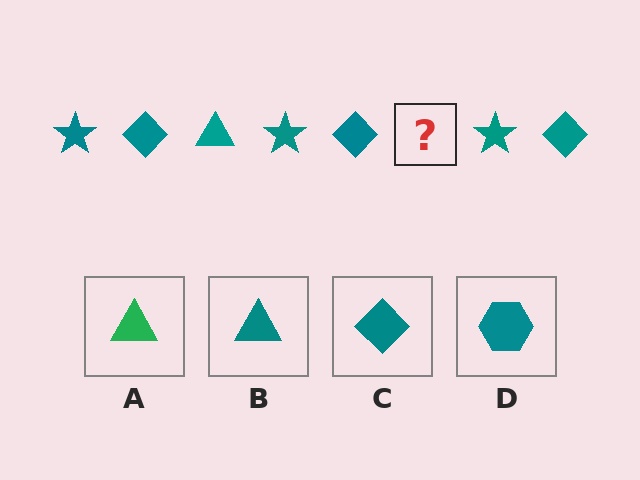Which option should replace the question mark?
Option B.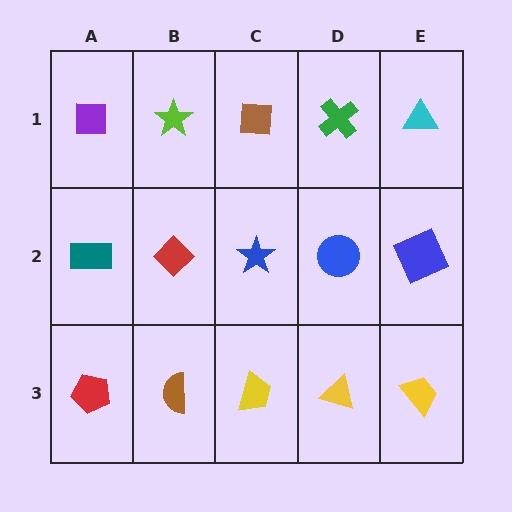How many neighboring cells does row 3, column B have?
3.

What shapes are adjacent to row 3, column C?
A blue star (row 2, column C), a brown semicircle (row 3, column B), a yellow triangle (row 3, column D).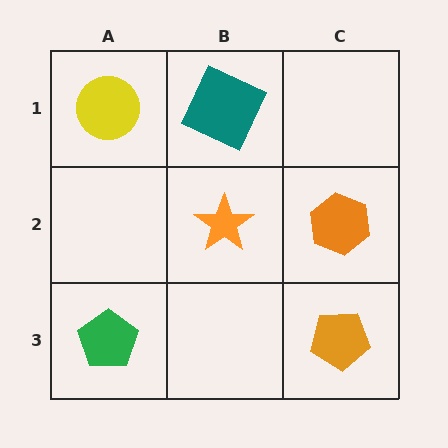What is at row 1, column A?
A yellow circle.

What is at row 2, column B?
An orange star.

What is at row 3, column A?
A green pentagon.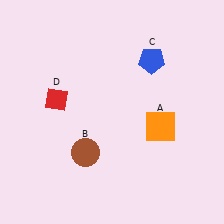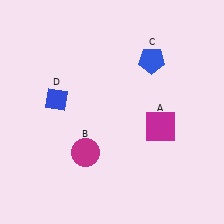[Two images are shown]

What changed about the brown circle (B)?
In Image 1, B is brown. In Image 2, it changed to magenta.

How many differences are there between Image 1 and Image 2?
There are 3 differences between the two images.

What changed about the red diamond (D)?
In Image 1, D is red. In Image 2, it changed to blue.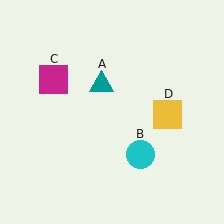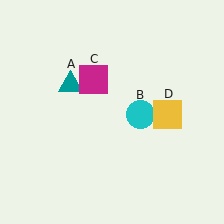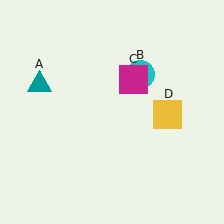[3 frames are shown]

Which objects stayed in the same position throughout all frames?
Yellow square (object D) remained stationary.